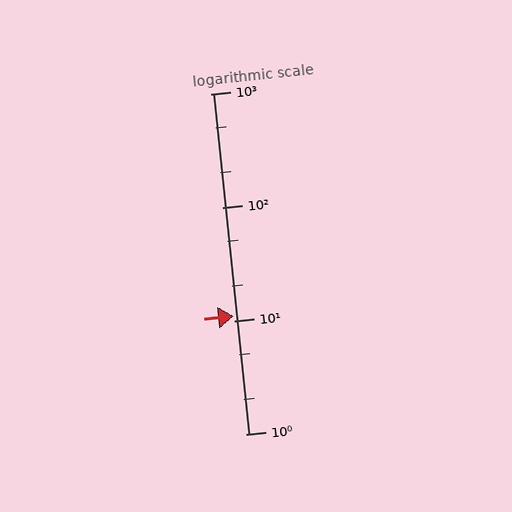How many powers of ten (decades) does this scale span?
The scale spans 3 decades, from 1 to 1000.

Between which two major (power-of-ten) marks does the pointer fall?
The pointer is between 10 and 100.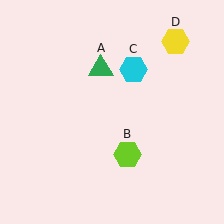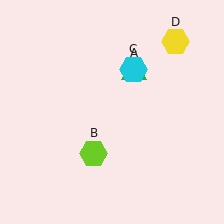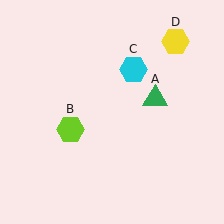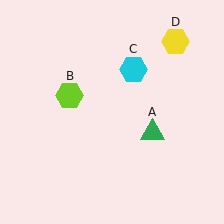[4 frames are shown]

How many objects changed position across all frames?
2 objects changed position: green triangle (object A), lime hexagon (object B).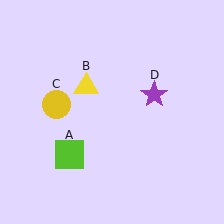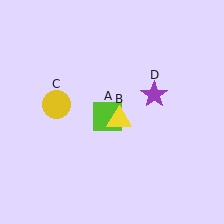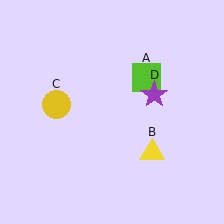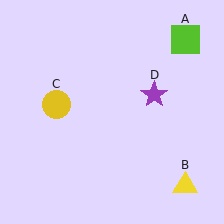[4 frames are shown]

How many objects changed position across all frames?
2 objects changed position: lime square (object A), yellow triangle (object B).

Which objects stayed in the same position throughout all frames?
Yellow circle (object C) and purple star (object D) remained stationary.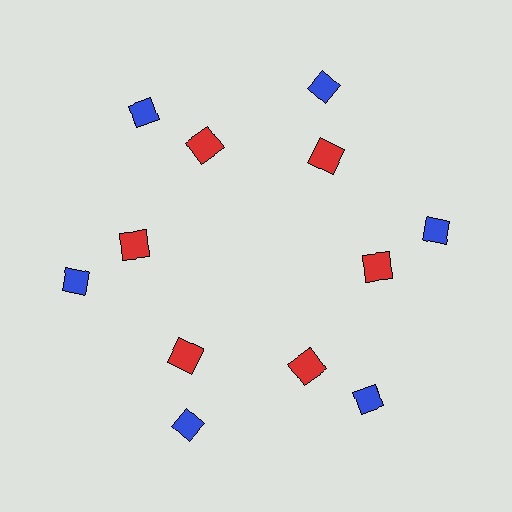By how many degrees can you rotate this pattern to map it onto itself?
The pattern maps onto itself every 60 degrees of rotation.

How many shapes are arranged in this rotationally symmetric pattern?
There are 12 shapes, arranged in 6 groups of 2.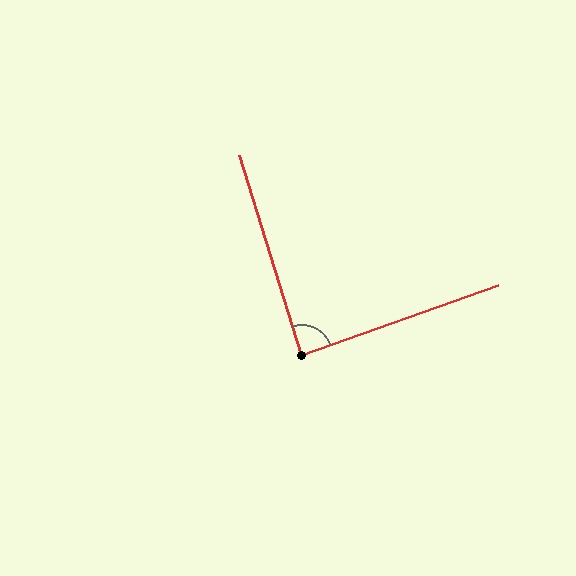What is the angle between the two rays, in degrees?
Approximately 88 degrees.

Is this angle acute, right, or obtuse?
It is approximately a right angle.